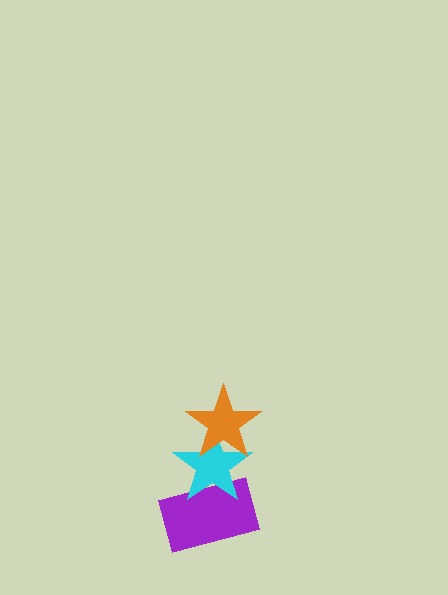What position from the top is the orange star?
The orange star is 1st from the top.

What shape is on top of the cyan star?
The orange star is on top of the cyan star.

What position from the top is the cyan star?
The cyan star is 2nd from the top.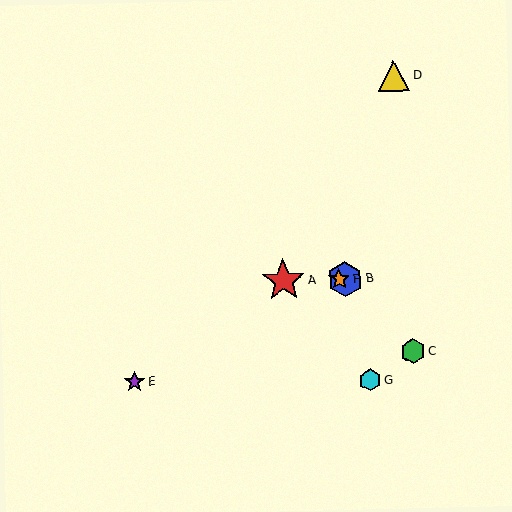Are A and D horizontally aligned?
No, A is at y≈281 and D is at y≈75.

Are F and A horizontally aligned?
Yes, both are at y≈279.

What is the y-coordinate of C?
Object C is at y≈351.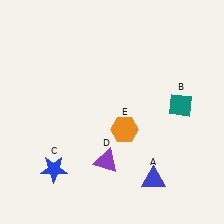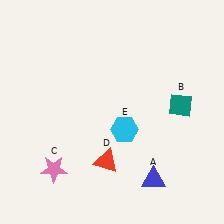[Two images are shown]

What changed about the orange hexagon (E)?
In Image 1, E is orange. In Image 2, it changed to cyan.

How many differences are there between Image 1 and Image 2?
There are 3 differences between the two images.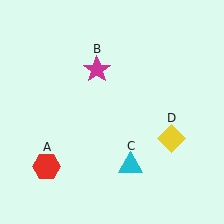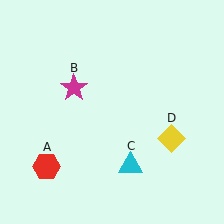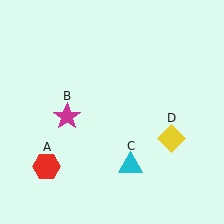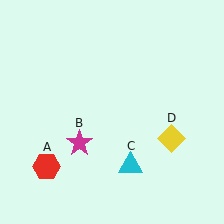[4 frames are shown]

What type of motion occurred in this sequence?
The magenta star (object B) rotated counterclockwise around the center of the scene.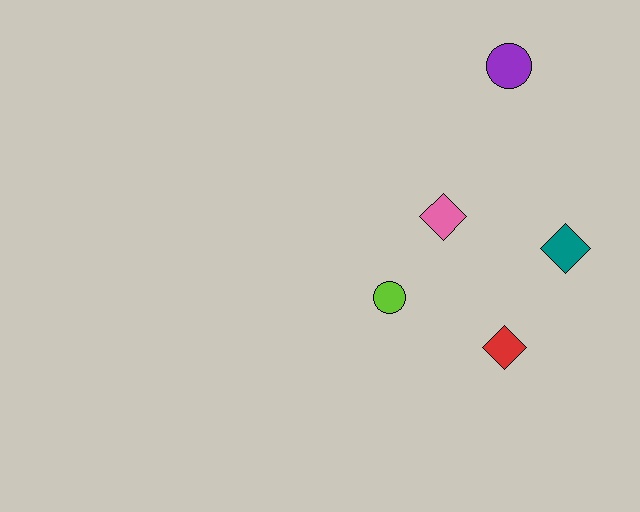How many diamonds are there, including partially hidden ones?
There are 3 diamonds.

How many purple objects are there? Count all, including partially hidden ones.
There is 1 purple object.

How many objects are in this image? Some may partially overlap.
There are 5 objects.